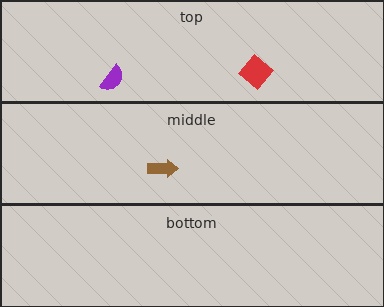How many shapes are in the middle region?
1.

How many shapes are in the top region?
2.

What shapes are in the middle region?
The brown arrow.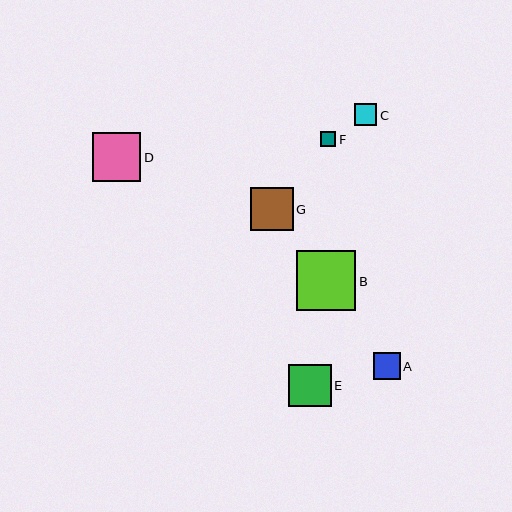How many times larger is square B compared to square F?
Square B is approximately 3.8 times the size of square F.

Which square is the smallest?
Square F is the smallest with a size of approximately 16 pixels.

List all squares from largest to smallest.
From largest to smallest: B, D, G, E, A, C, F.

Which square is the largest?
Square B is the largest with a size of approximately 60 pixels.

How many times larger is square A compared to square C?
Square A is approximately 1.2 times the size of square C.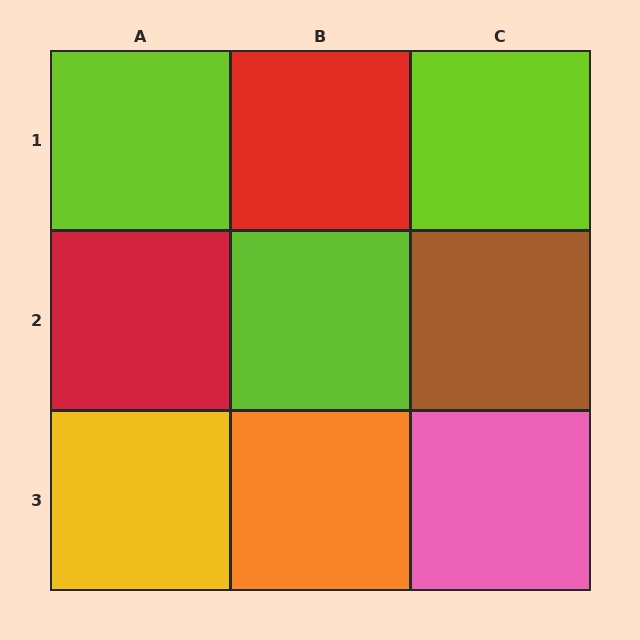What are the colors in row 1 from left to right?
Lime, red, lime.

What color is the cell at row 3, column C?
Pink.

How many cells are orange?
1 cell is orange.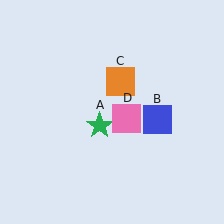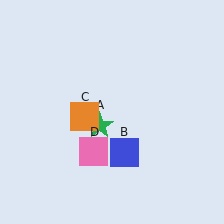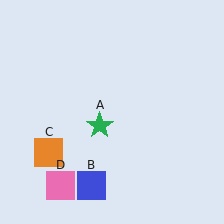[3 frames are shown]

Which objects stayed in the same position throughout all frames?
Green star (object A) remained stationary.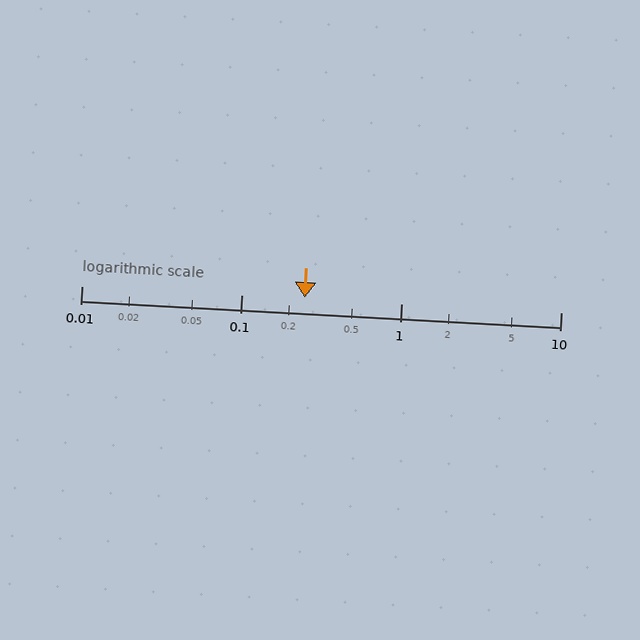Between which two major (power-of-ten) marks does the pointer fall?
The pointer is between 0.1 and 1.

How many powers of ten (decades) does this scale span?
The scale spans 3 decades, from 0.01 to 10.